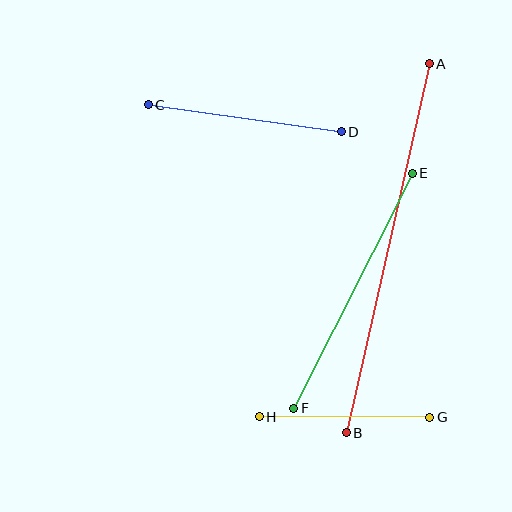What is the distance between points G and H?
The distance is approximately 170 pixels.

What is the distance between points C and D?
The distance is approximately 195 pixels.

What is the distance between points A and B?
The distance is approximately 378 pixels.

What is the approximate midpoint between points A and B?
The midpoint is at approximately (388, 248) pixels.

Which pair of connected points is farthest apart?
Points A and B are farthest apart.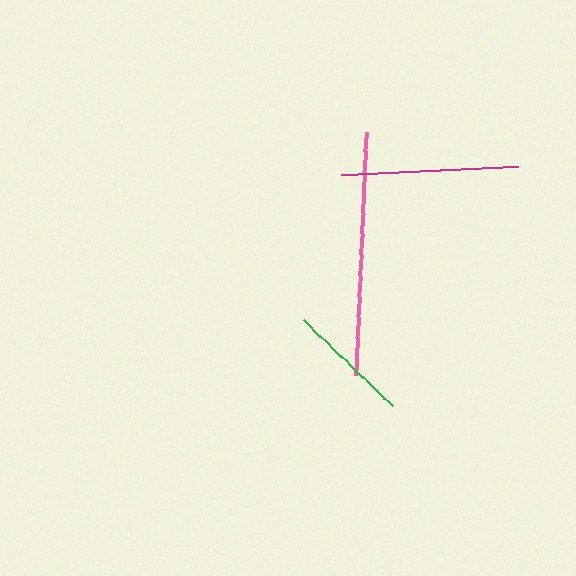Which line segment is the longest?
The pink line is the longest at approximately 243 pixels.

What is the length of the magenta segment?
The magenta segment is approximately 178 pixels long.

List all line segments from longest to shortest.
From longest to shortest: pink, magenta, green.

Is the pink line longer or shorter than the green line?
The pink line is longer than the green line.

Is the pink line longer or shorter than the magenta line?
The pink line is longer than the magenta line.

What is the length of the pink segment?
The pink segment is approximately 243 pixels long.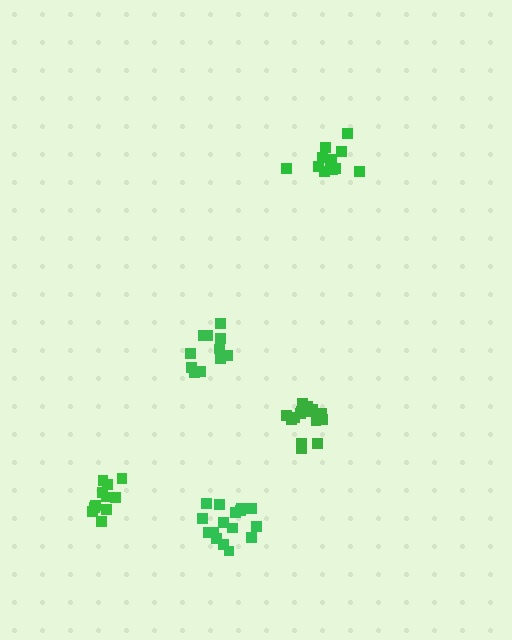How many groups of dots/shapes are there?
There are 5 groups.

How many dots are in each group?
Group 1: 11 dots, Group 2: 17 dots, Group 3: 13 dots, Group 4: 11 dots, Group 5: 16 dots (68 total).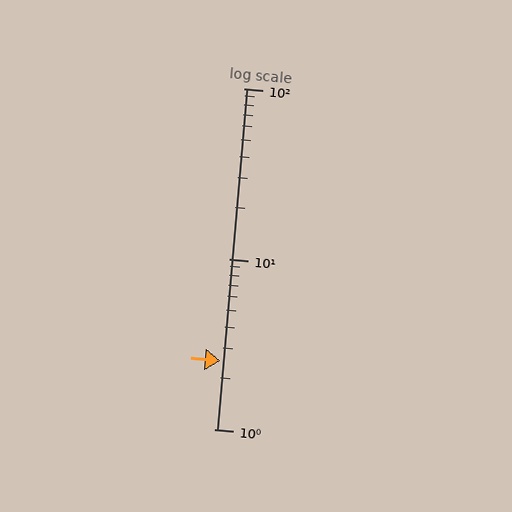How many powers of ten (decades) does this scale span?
The scale spans 2 decades, from 1 to 100.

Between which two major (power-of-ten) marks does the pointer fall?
The pointer is between 1 and 10.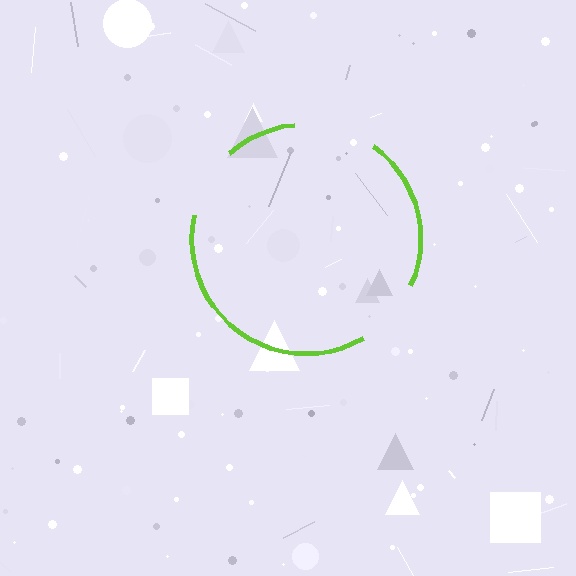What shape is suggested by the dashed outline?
The dashed outline suggests a circle.